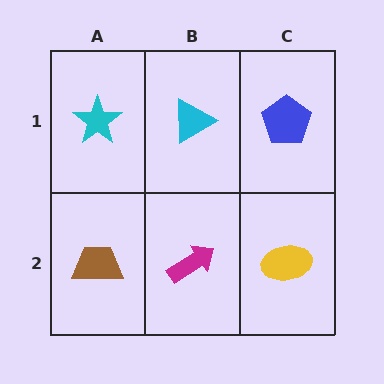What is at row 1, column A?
A cyan star.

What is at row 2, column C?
A yellow ellipse.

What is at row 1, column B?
A cyan triangle.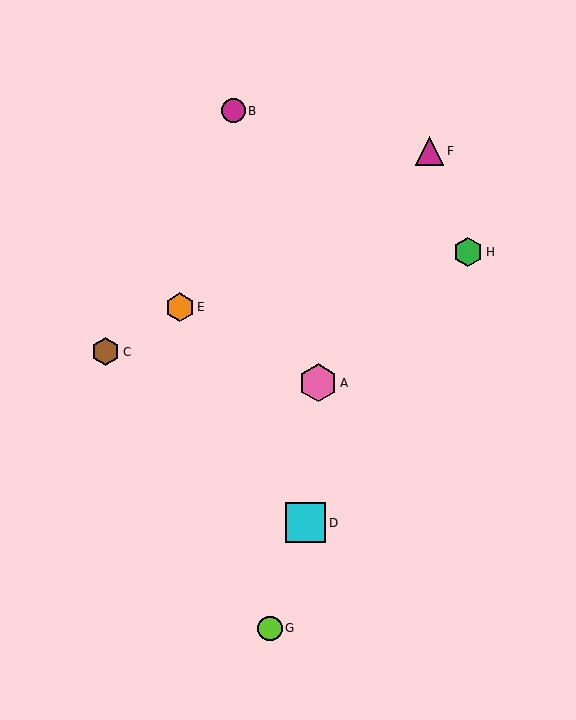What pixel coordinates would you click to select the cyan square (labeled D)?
Click at (306, 523) to select the cyan square D.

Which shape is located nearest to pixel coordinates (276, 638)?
The lime circle (labeled G) at (270, 628) is nearest to that location.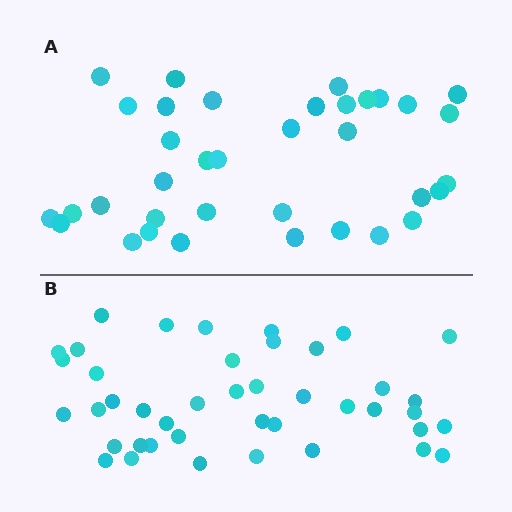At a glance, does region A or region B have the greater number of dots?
Region B (the bottom region) has more dots.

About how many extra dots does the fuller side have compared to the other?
Region B has about 6 more dots than region A.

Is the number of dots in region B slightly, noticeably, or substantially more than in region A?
Region B has only slightly more — the two regions are fairly close. The ratio is roughly 1.2 to 1.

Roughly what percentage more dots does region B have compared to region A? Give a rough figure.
About 15% more.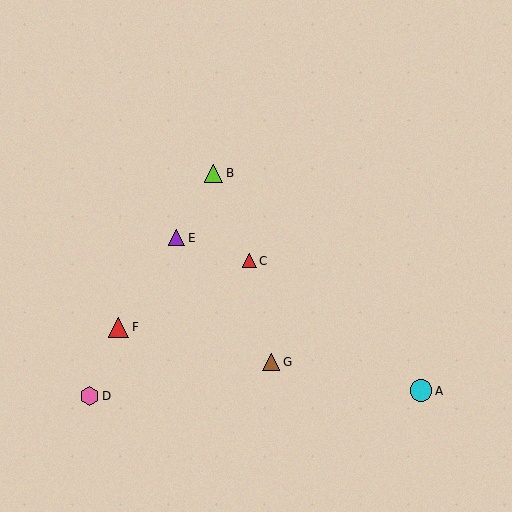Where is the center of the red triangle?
The center of the red triangle is at (118, 327).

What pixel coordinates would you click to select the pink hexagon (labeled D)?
Click at (89, 396) to select the pink hexagon D.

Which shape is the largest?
The cyan circle (labeled A) is the largest.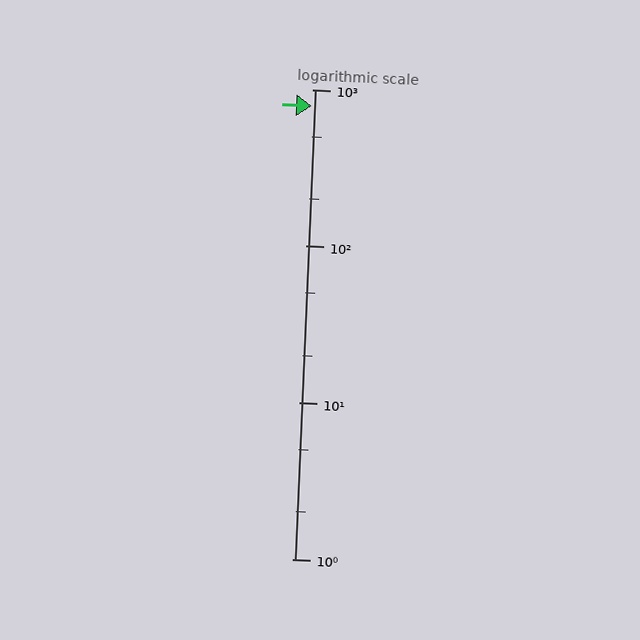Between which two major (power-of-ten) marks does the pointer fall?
The pointer is between 100 and 1000.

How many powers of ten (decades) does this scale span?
The scale spans 3 decades, from 1 to 1000.